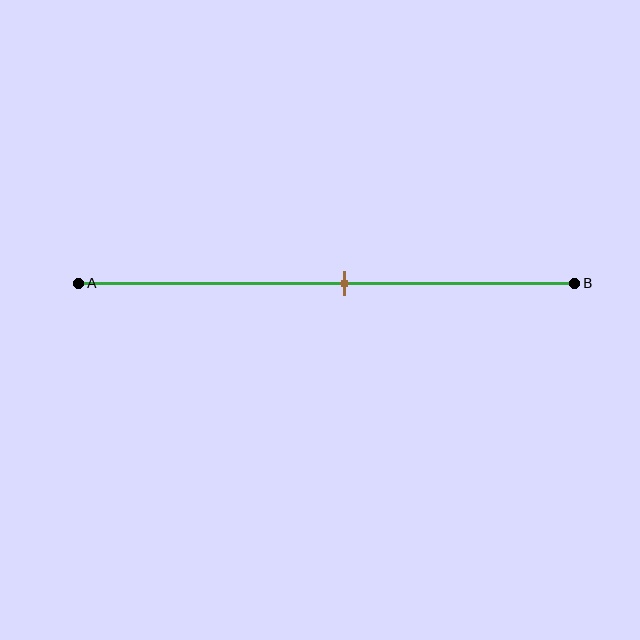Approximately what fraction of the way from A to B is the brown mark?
The brown mark is approximately 55% of the way from A to B.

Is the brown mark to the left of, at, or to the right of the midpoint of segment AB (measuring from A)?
The brown mark is to the right of the midpoint of segment AB.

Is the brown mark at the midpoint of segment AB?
No, the mark is at about 55% from A, not at the 50% midpoint.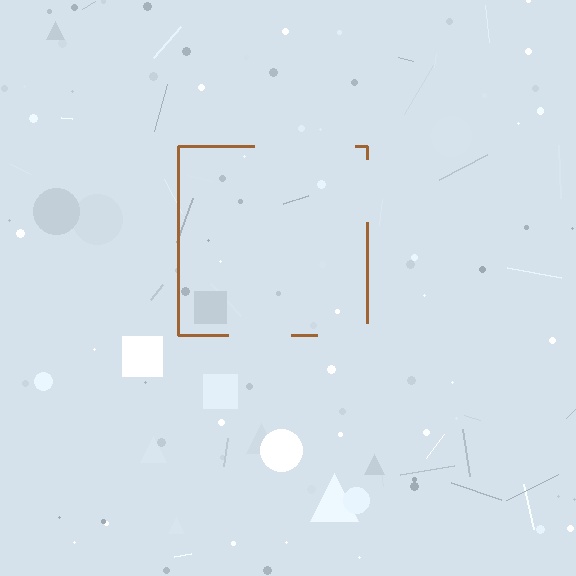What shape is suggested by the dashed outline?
The dashed outline suggests a square.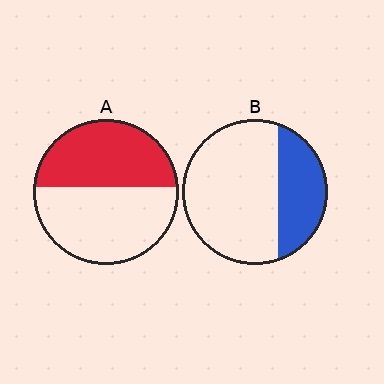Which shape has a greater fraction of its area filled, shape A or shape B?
Shape A.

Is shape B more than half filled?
No.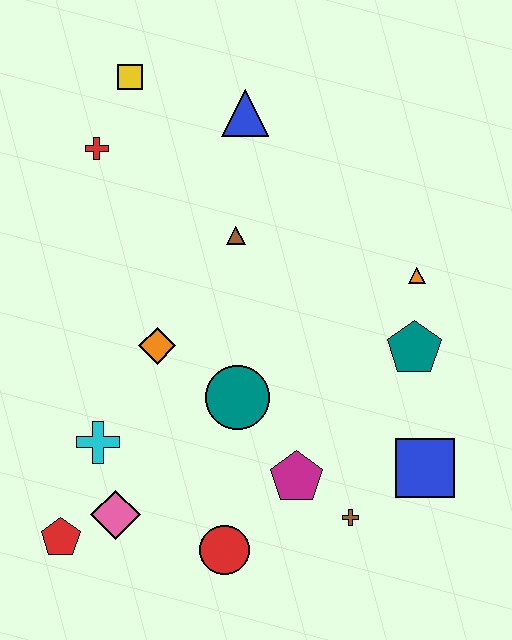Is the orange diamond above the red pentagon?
Yes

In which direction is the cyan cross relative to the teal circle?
The cyan cross is to the left of the teal circle.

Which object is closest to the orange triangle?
The teal pentagon is closest to the orange triangle.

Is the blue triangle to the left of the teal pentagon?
Yes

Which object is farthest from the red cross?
The blue square is farthest from the red cross.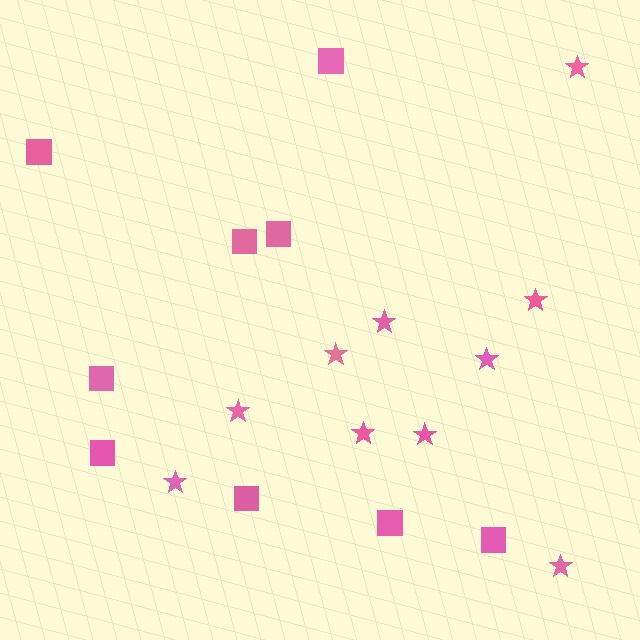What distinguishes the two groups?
There are 2 groups: one group of squares (9) and one group of stars (10).